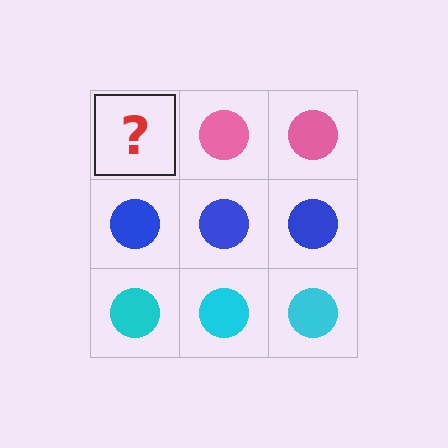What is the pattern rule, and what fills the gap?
The rule is that each row has a consistent color. The gap should be filled with a pink circle.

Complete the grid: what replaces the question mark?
The question mark should be replaced with a pink circle.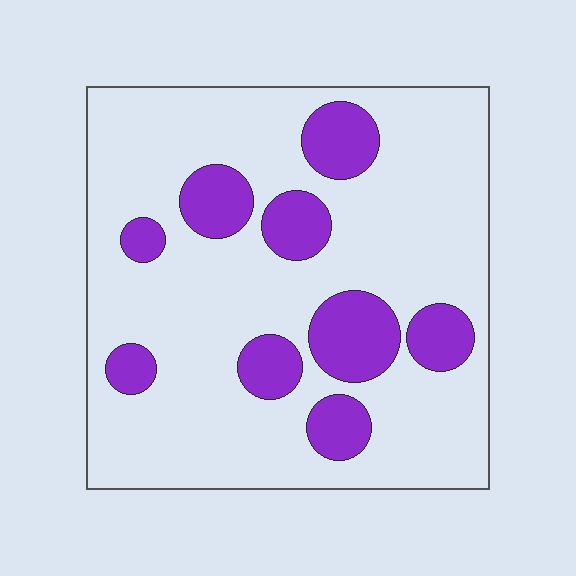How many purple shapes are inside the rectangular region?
9.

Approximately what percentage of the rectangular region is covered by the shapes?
Approximately 20%.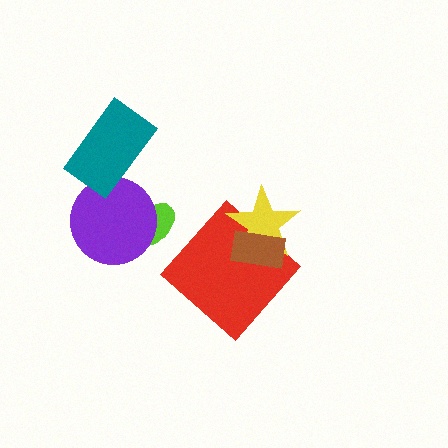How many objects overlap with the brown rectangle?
2 objects overlap with the brown rectangle.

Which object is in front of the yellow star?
The brown rectangle is in front of the yellow star.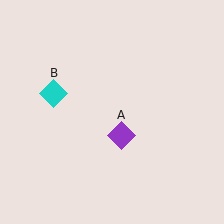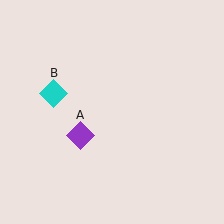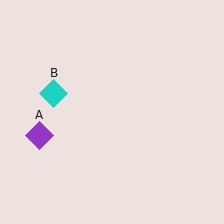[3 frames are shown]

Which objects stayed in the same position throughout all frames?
Cyan diamond (object B) remained stationary.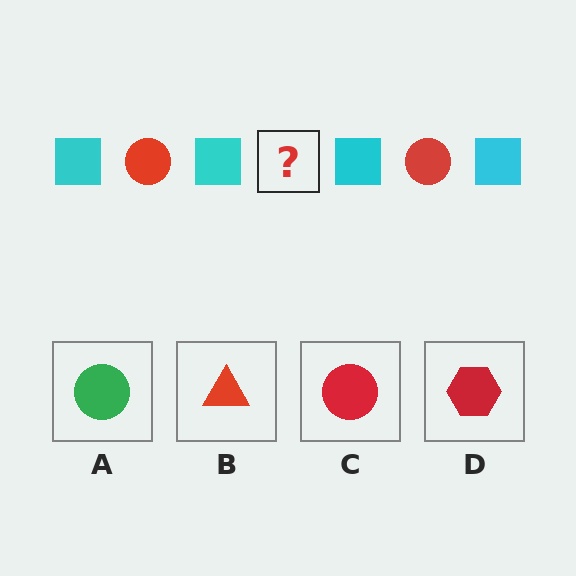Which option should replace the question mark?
Option C.